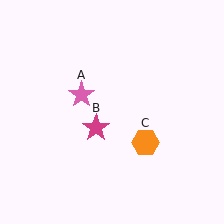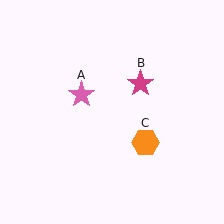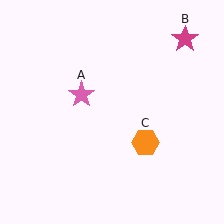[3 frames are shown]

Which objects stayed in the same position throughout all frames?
Pink star (object A) and orange hexagon (object C) remained stationary.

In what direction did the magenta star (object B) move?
The magenta star (object B) moved up and to the right.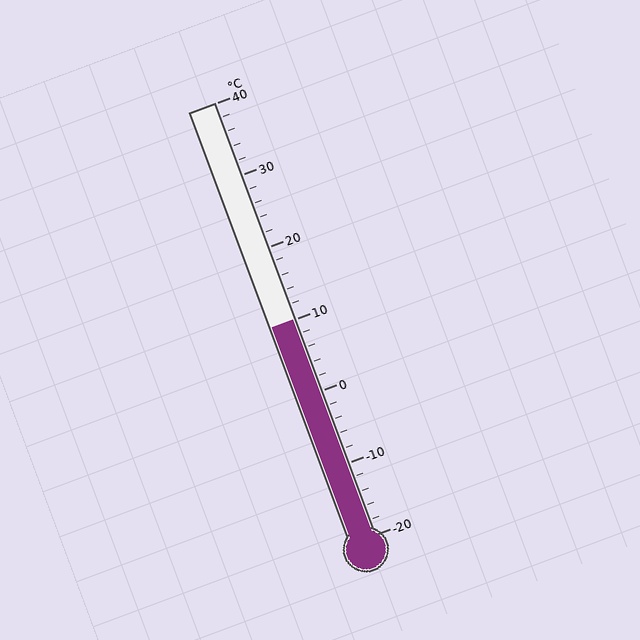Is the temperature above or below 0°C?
The temperature is above 0°C.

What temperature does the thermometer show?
The thermometer shows approximately 10°C.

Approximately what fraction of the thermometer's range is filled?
The thermometer is filled to approximately 50% of its range.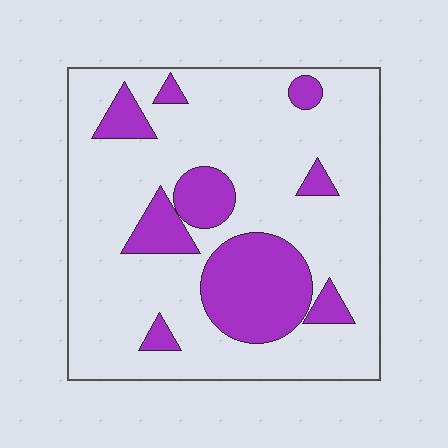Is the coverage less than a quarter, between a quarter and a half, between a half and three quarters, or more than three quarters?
Less than a quarter.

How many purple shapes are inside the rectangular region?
9.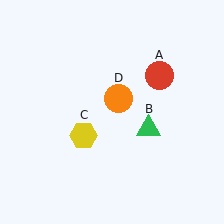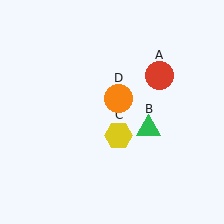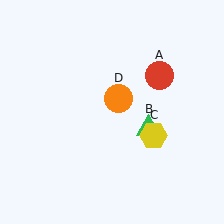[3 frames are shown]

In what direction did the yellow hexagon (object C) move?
The yellow hexagon (object C) moved right.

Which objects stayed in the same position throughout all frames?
Red circle (object A) and green triangle (object B) and orange circle (object D) remained stationary.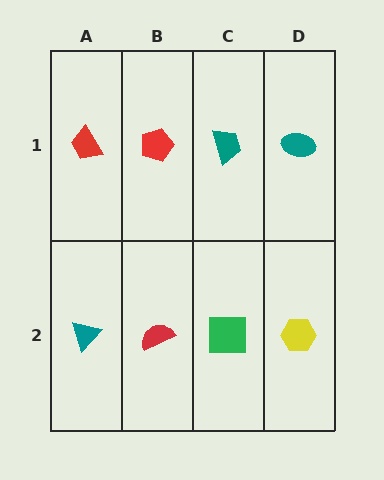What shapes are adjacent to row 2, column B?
A red pentagon (row 1, column B), a teal triangle (row 2, column A), a green square (row 2, column C).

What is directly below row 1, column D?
A yellow hexagon.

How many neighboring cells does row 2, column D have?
2.